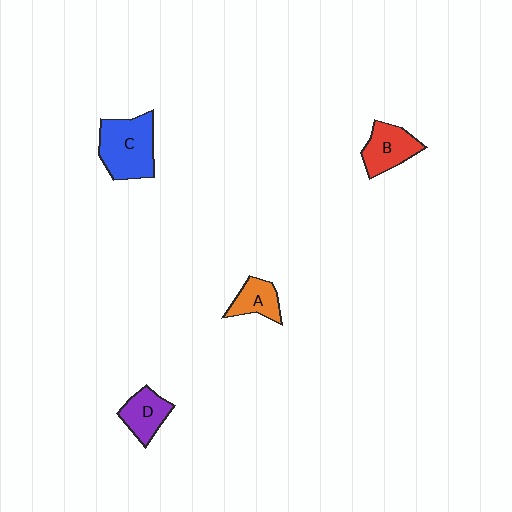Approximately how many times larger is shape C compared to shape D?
Approximately 1.7 times.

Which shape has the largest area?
Shape C (blue).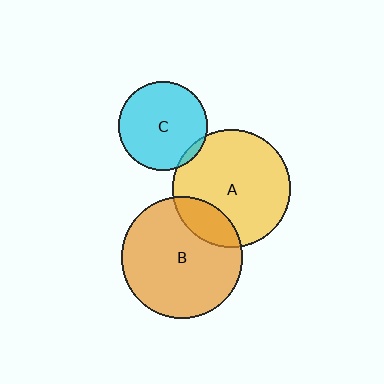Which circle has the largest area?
Circle B (orange).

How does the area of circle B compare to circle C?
Approximately 1.8 times.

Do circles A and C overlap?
Yes.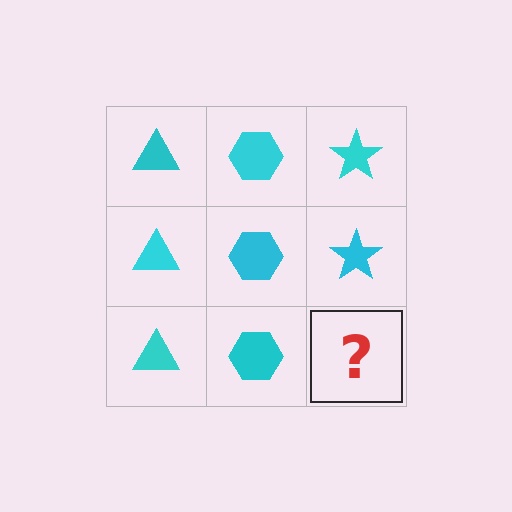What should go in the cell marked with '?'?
The missing cell should contain a cyan star.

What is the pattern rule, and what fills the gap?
The rule is that each column has a consistent shape. The gap should be filled with a cyan star.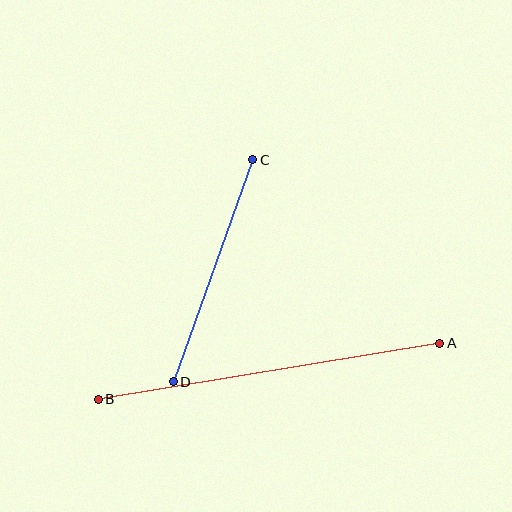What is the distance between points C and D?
The distance is approximately 236 pixels.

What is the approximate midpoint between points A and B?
The midpoint is at approximately (269, 371) pixels.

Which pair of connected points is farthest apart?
Points A and B are farthest apart.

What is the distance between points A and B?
The distance is approximately 346 pixels.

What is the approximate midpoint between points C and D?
The midpoint is at approximately (213, 271) pixels.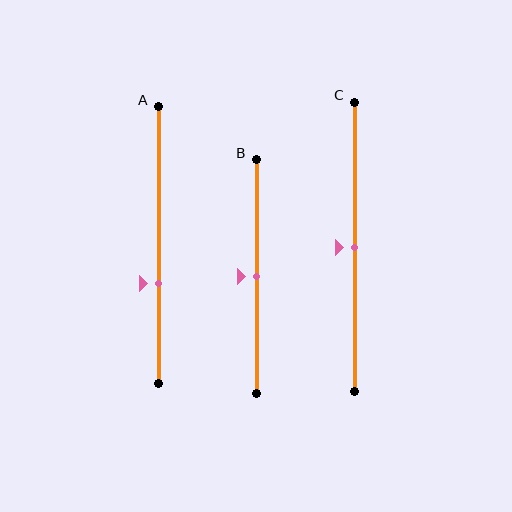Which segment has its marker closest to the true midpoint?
Segment B has its marker closest to the true midpoint.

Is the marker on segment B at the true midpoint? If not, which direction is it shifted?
Yes, the marker on segment B is at the true midpoint.